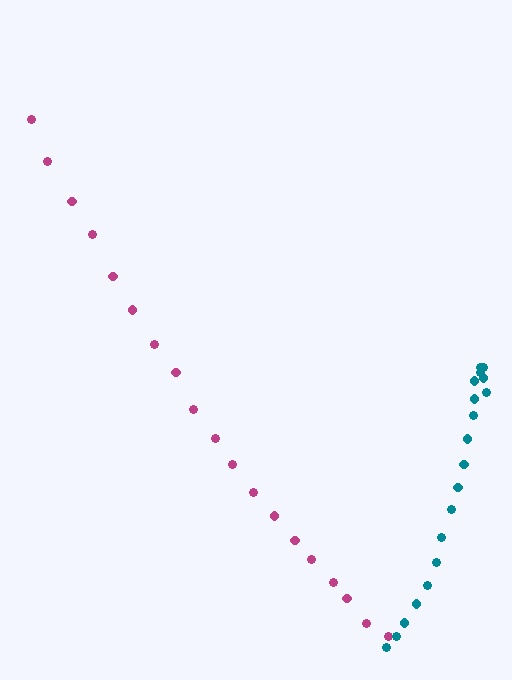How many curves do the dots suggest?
There are 2 distinct paths.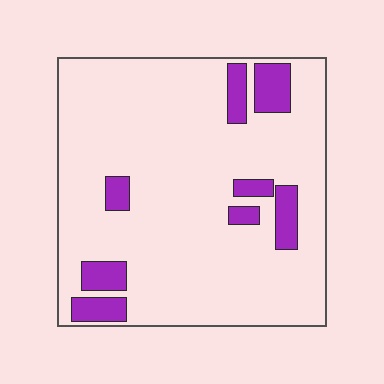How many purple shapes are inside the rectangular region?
8.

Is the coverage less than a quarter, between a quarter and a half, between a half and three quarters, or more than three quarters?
Less than a quarter.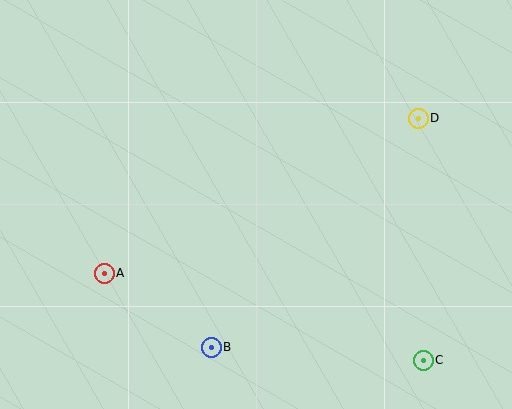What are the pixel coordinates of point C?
Point C is at (423, 360).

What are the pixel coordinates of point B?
Point B is at (211, 347).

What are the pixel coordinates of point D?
Point D is at (418, 118).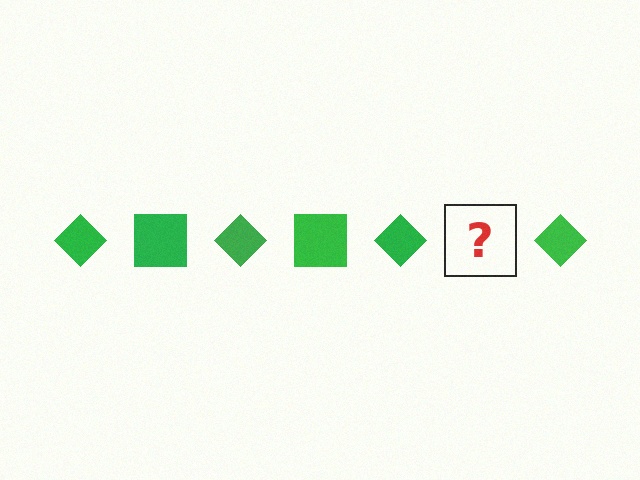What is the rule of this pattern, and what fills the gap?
The rule is that the pattern cycles through diamond, square shapes in green. The gap should be filled with a green square.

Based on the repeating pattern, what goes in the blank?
The blank should be a green square.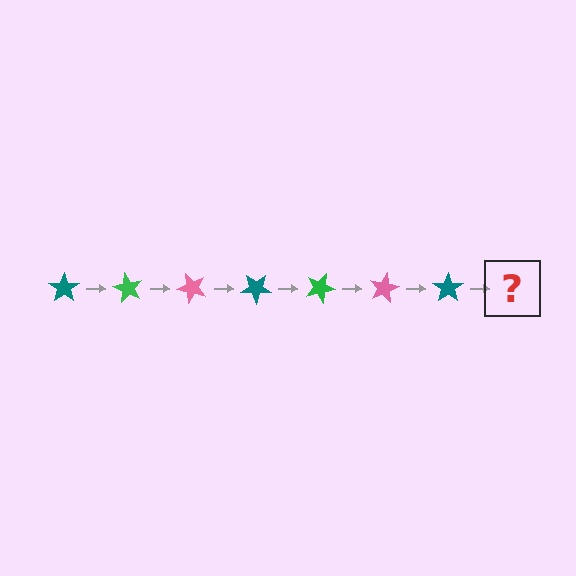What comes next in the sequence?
The next element should be a green star, rotated 420 degrees from the start.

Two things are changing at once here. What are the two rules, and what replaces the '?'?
The two rules are that it rotates 60 degrees each step and the color cycles through teal, green, and pink. The '?' should be a green star, rotated 420 degrees from the start.